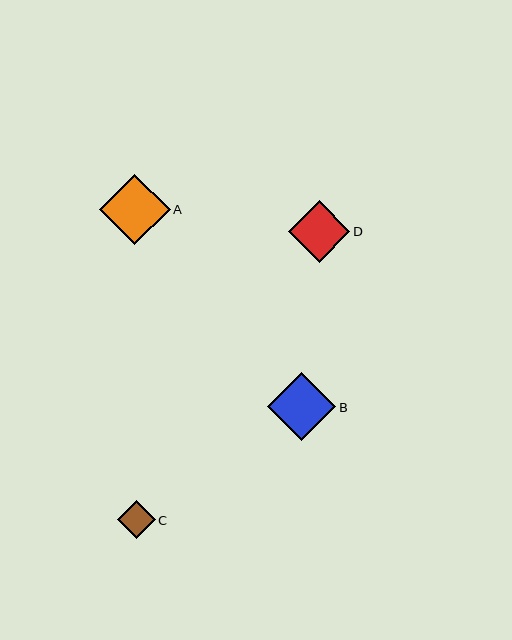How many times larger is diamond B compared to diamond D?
Diamond B is approximately 1.1 times the size of diamond D.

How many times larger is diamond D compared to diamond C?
Diamond D is approximately 1.6 times the size of diamond C.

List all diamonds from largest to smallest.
From largest to smallest: A, B, D, C.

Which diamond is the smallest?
Diamond C is the smallest with a size of approximately 38 pixels.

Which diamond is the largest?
Diamond A is the largest with a size of approximately 70 pixels.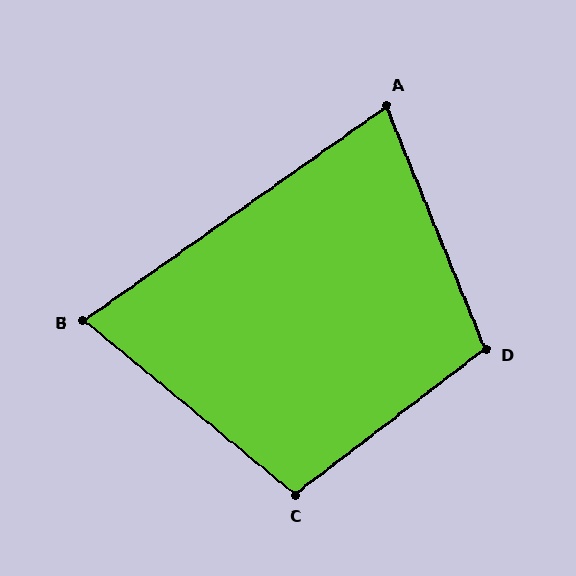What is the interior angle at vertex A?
Approximately 77 degrees (acute).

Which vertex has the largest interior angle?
D, at approximately 105 degrees.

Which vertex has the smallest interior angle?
B, at approximately 75 degrees.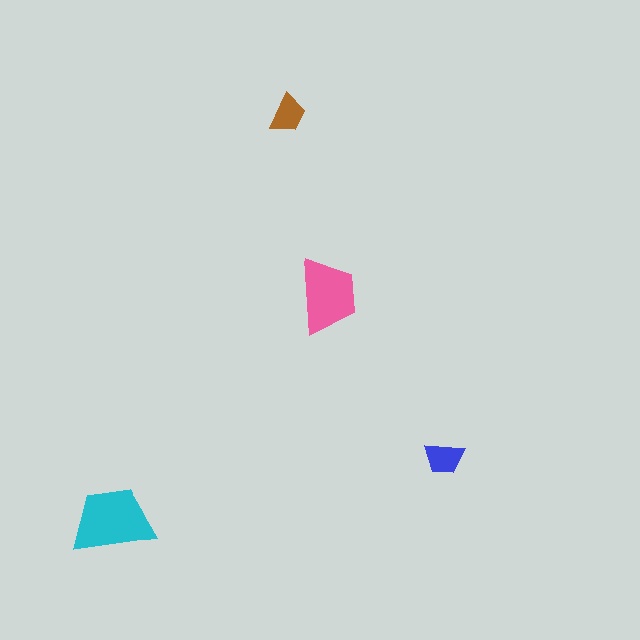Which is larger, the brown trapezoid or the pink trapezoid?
The pink one.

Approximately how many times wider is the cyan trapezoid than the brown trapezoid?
About 2 times wider.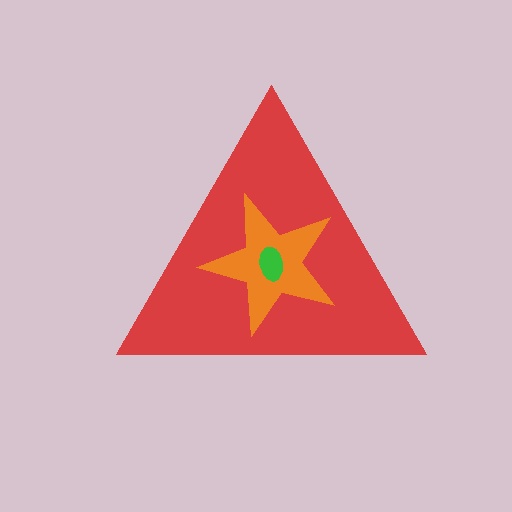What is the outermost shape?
The red triangle.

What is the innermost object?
The green ellipse.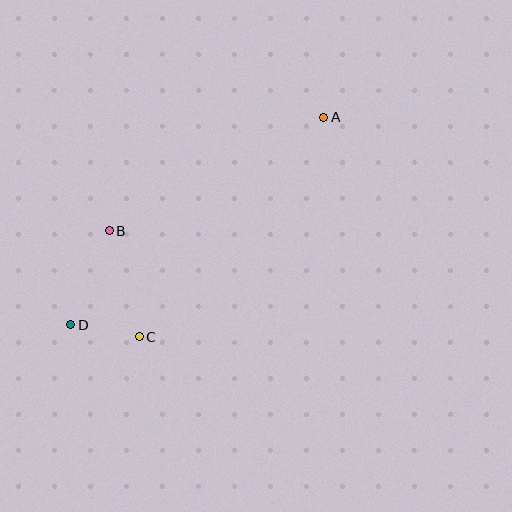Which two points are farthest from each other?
Points A and D are farthest from each other.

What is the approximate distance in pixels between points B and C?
The distance between B and C is approximately 110 pixels.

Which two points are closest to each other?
Points C and D are closest to each other.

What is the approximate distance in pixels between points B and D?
The distance between B and D is approximately 102 pixels.